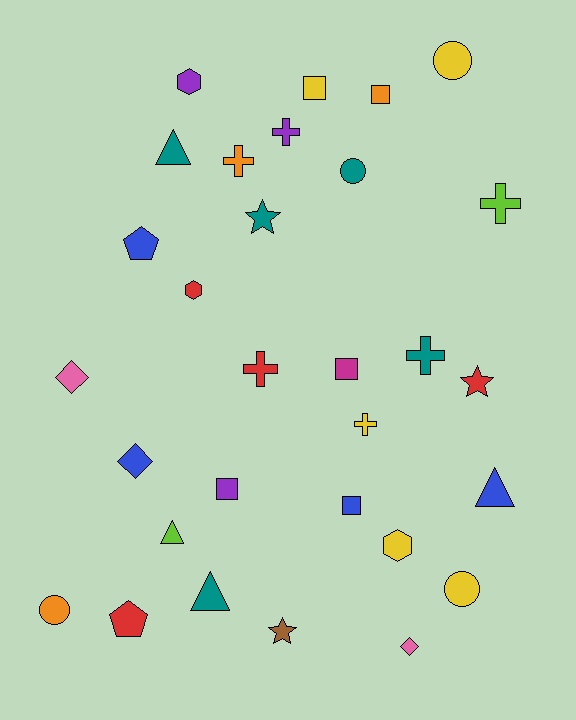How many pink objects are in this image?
There are 2 pink objects.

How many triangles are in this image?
There are 4 triangles.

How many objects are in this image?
There are 30 objects.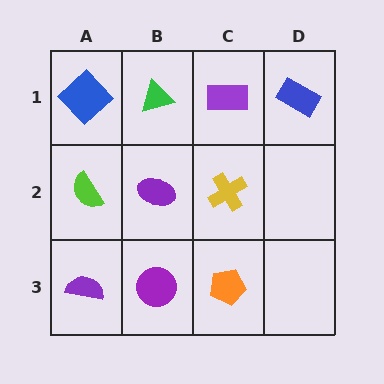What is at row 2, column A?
A lime semicircle.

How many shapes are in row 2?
3 shapes.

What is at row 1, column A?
A blue diamond.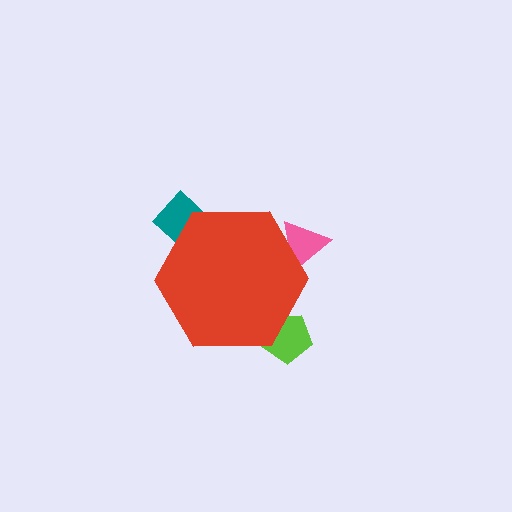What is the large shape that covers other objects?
A red hexagon.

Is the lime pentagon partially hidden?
Yes, the lime pentagon is partially hidden behind the red hexagon.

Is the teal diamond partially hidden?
Yes, the teal diamond is partially hidden behind the red hexagon.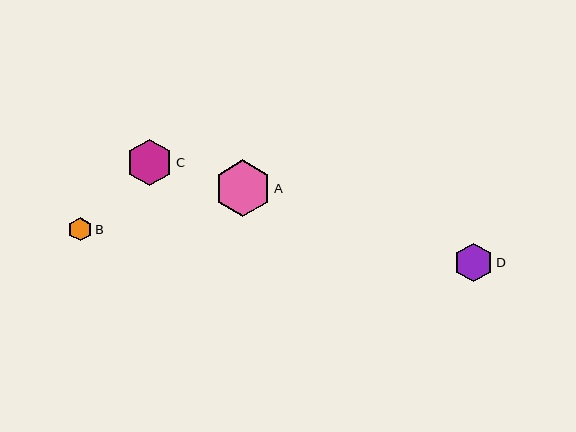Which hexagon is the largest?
Hexagon A is the largest with a size of approximately 56 pixels.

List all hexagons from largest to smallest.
From largest to smallest: A, C, D, B.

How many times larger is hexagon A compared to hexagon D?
Hexagon A is approximately 1.5 times the size of hexagon D.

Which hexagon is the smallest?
Hexagon B is the smallest with a size of approximately 23 pixels.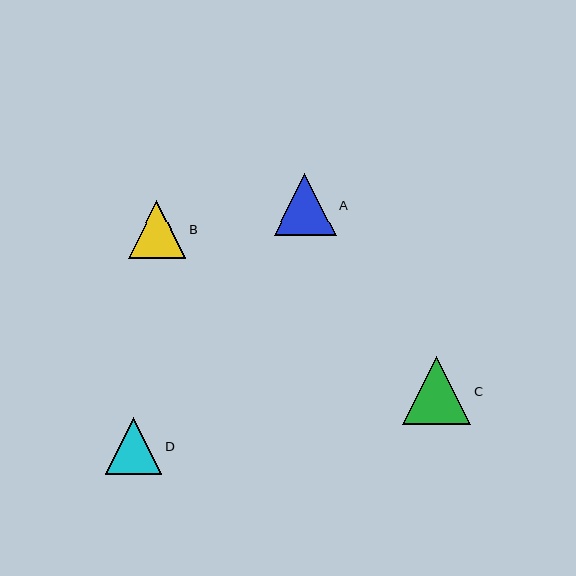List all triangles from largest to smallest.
From largest to smallest: C, A, B, D.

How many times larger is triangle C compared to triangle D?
Triangle C is approximately 1.2 times the size of triangle D.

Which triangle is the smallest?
Triangle D is the smallest with a size of approximately 56 pixels.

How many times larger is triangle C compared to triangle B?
Triangle C is approximately 1.2 times the size of triangle B.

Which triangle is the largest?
Triangle C is the largest with a size of approximately 68 pixels.